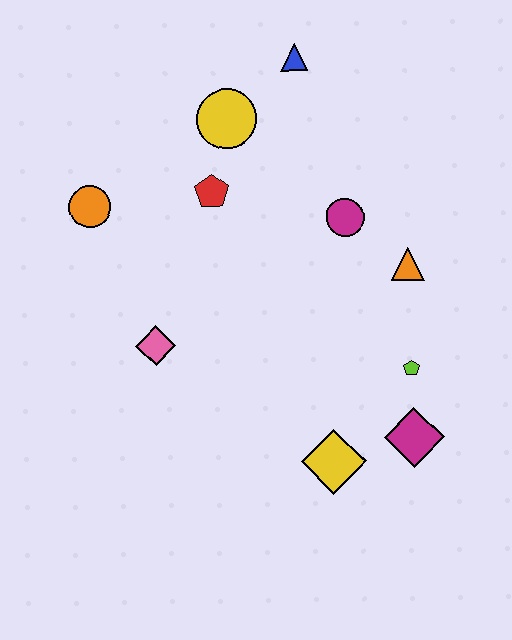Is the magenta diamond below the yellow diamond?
No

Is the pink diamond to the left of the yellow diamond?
Yes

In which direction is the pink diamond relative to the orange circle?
The pink diamond is below the orange circle.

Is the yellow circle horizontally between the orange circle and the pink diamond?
No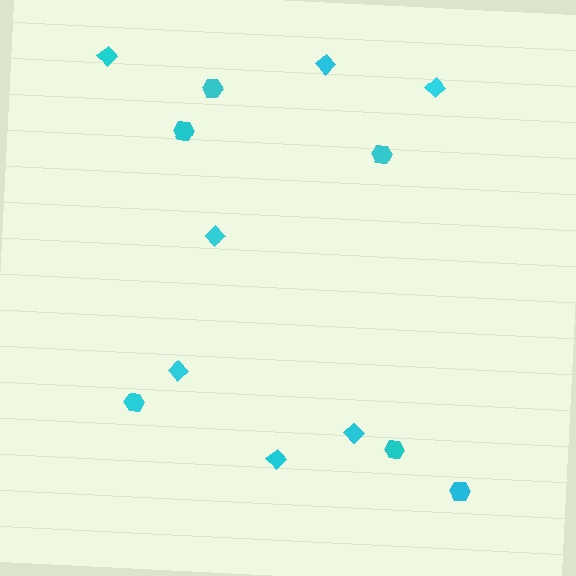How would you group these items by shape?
There are 2 groups: one group of diamonds (7) and one group of hexagons (6).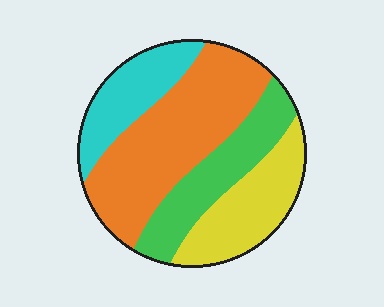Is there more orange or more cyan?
Orange.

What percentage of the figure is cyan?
Cyan covers around 15% of the figure.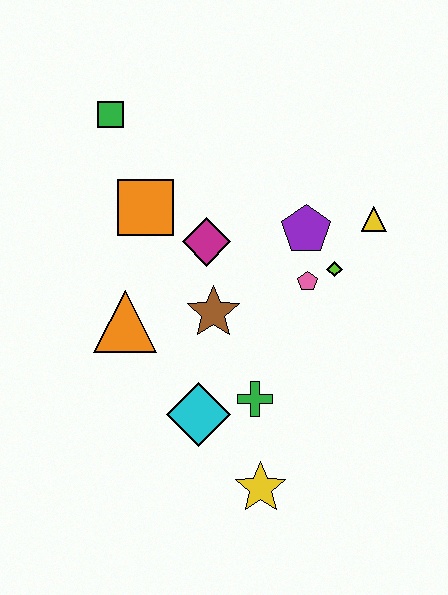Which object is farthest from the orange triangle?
The yellow triangle is farthest from the orange triangle.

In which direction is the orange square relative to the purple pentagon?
The orange square is to the left of the purple pentagon.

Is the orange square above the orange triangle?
Yes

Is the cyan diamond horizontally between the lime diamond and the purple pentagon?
No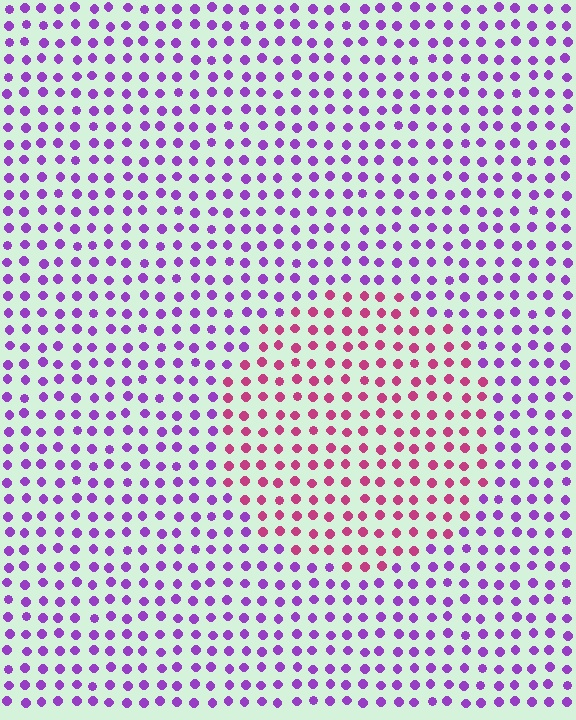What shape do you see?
I see a circle.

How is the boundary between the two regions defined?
The boundary is defined purely by a slight shift in hue (about 50 degrees). Spacing, size, and orientation are identical on both sides.